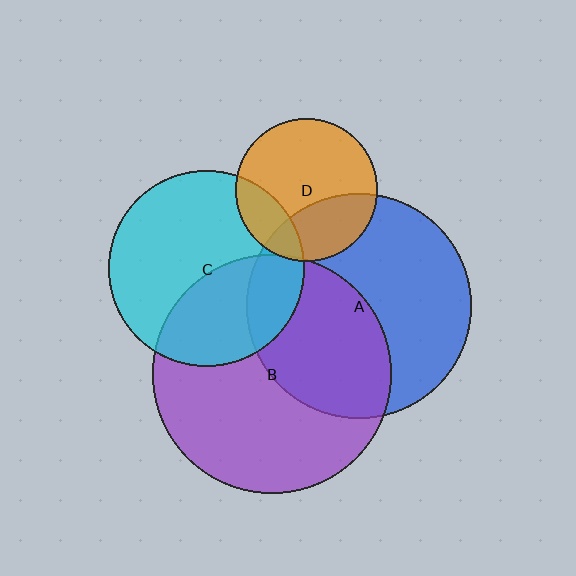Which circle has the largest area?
Circle B (purple).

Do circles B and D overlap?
Yes.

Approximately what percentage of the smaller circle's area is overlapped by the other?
Approximately 5%.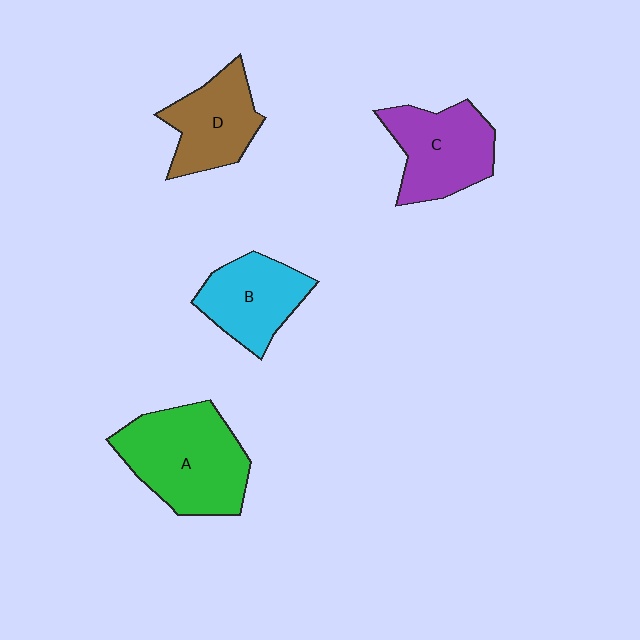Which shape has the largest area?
Shape A (green).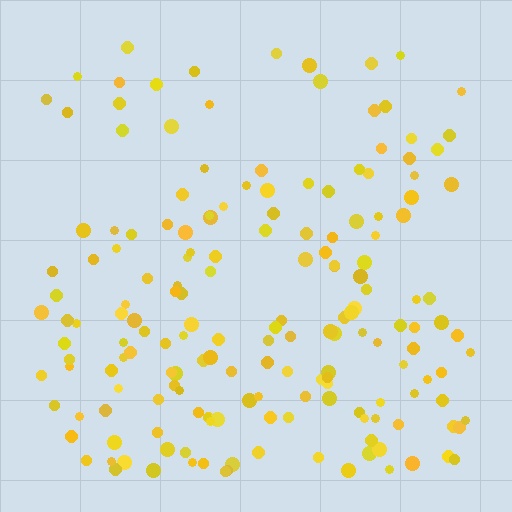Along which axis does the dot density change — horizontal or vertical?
Vertical.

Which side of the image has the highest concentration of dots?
The bottom.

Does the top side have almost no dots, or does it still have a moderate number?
Still a moderate number, just noticeably fewer than the bottom.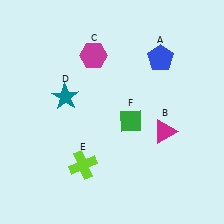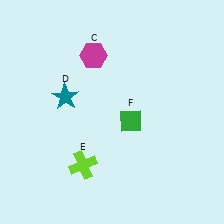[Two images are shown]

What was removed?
The magenta triangle (B), the blue pentagon (A) were removed in Image 2.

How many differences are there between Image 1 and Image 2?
There are 2 differences between the two images.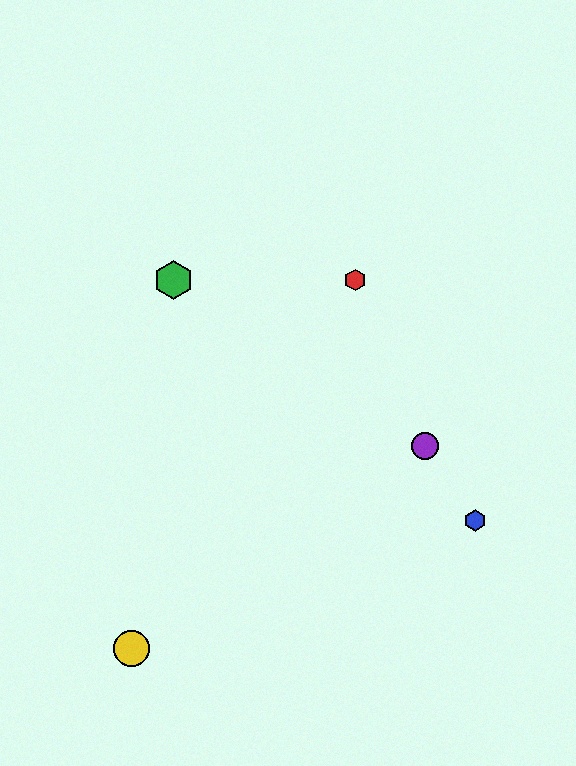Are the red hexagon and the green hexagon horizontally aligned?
Yes, both are at y≈280.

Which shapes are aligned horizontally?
The red hexagon, the green hexagon are aligned horizontally.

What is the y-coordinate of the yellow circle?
The yellow circle is at y≈648.